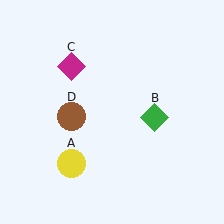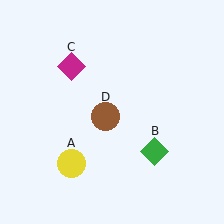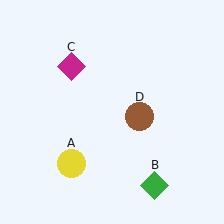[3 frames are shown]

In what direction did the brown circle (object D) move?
The brown circle (object D) moved right.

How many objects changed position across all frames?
2 objects changed position: green diamond (object B), brown circle (object D).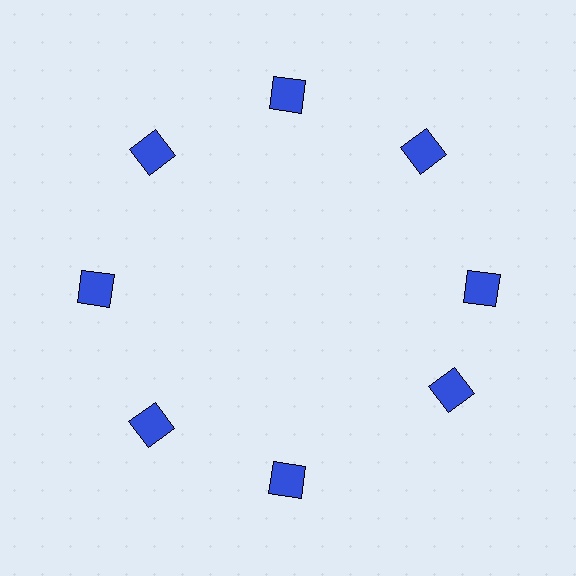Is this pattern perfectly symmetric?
No. The 8 blue squares are arranged in a ring, but one element near the 4 o'clock position is rotated out of alignment along the ring, breaking the 8-fold rotational symmetry.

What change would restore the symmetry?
The symmetry would be restored by rotating it back into even spacing with its neighbors so that all 8 squares sit at equal angles and equal distance from the center.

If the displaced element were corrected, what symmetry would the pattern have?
It would have 8-fold rotational symmetry — the pattern would map onto itself every 45 degrees.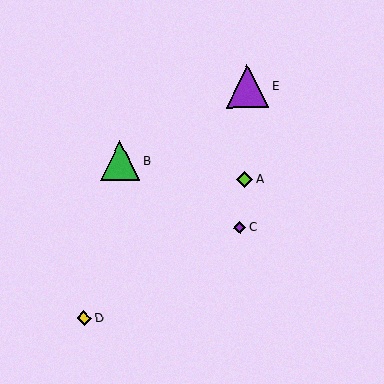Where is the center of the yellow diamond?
The center of the yellow diamond is at (84, 318).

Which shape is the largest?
The purple triangle (labeled E) is the largest.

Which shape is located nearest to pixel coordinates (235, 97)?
The purple triangle (labeled E) at (247, 86) is nearest to that location.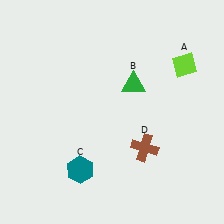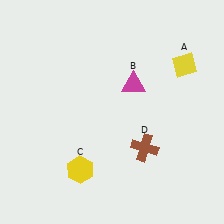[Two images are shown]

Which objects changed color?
A changed from lime to yellow. B changed from green to magenta. C changed from teal to yellow.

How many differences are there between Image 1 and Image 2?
There are 3 differences between the two images.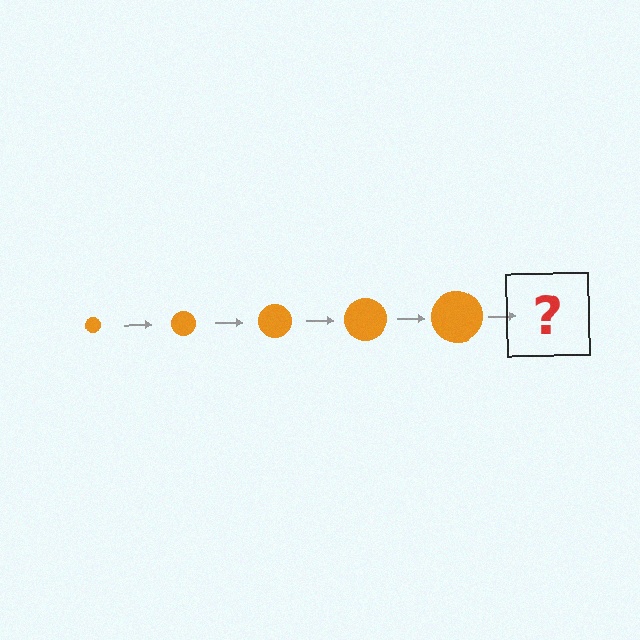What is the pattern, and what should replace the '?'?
The pattern is that the circle gets progressively larger each step. The '?' should be an orange circle, larger than the previous one.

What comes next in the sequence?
The next element should be an orange circle, larger than the previous one.